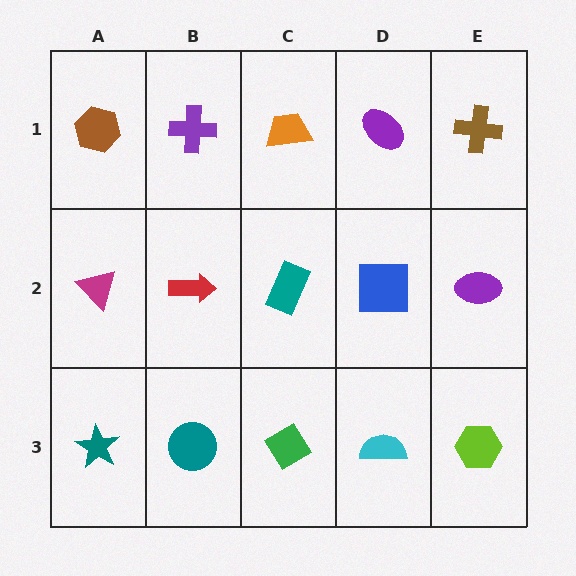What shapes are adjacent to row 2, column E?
A brown cross (row 1, column E), a lime hexagon (row 3, column E), a blue square (row 2, column D).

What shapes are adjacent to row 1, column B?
A red arrow (row 2, column B), a brown hexagon (row 1, column A), an orange trapezoid (row 1, column C).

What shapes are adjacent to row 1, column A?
A magenta triangle (row 2, column A), a purple cross (row 1, column B).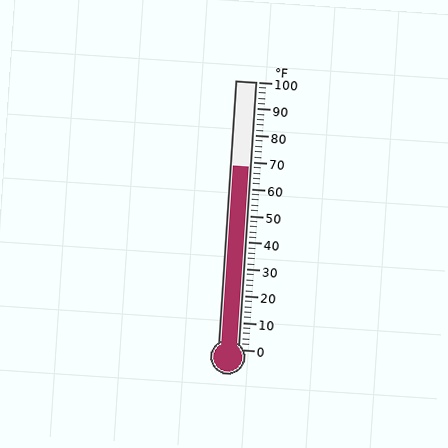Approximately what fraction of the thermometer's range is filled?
The thermometer is filled to approximately 70% of its range.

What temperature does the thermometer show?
The thermometer shows approximately 68°F.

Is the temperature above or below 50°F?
The temperature is above 50°F.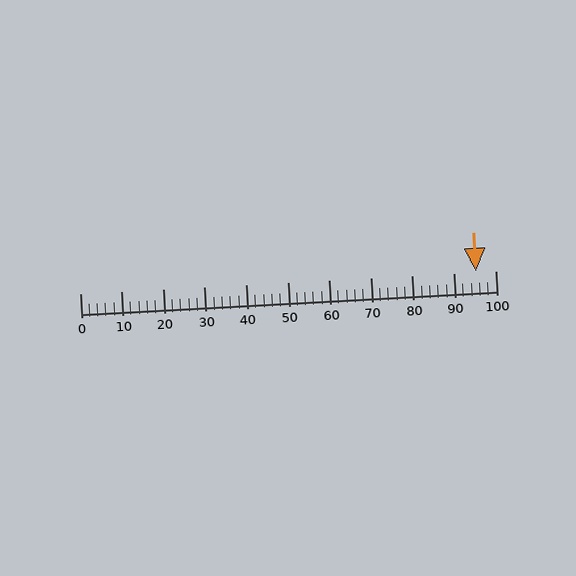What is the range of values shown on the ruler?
The ruler shows values from 0 to 100.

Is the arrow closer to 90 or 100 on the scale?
The arrow is closer to 100.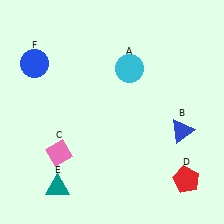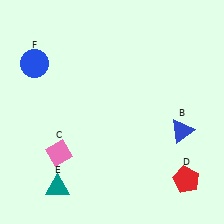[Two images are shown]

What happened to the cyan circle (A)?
The cyan circle (A) was removed in Image 2. It was in the top-right area of Image 1.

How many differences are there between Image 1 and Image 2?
There is 1 difference between the two images.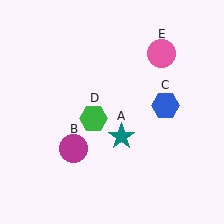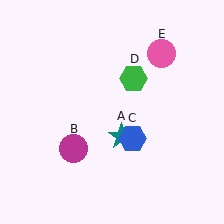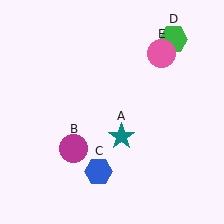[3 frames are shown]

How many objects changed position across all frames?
2 objects changed position: blue hexagon (object C), green hexagon (object D).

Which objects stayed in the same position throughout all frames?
Teal star (object A) and magenta circle (object B) and pink circle (object E) remained stationary.